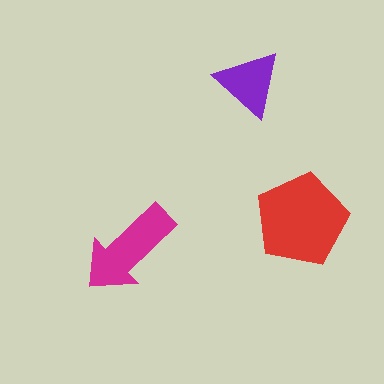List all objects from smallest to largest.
The purple triangle, the magenta arrow, the red pentagon.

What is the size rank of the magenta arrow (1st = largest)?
2nd.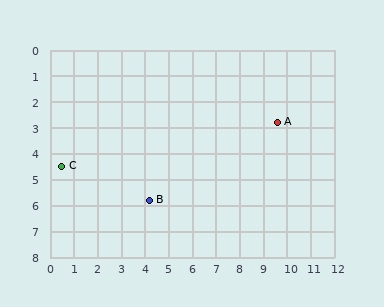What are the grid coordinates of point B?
Point B is at approximately (4.2, 5.8).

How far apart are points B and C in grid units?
Points B and C are about 3.9 grid units apart.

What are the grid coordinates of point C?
Point C is at approximately (0.5, 4.5).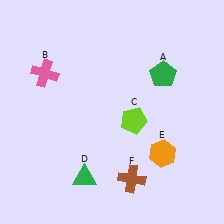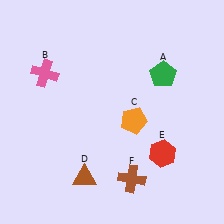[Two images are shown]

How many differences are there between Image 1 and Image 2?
There are 3 differences between the two images.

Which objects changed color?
C changed from lime to orange. D changed from green to brown. E changed from orange to red.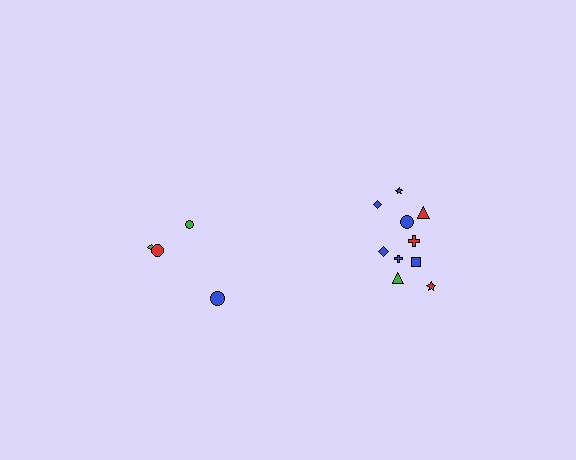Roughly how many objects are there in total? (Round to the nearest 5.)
Roughly 15 objects in total.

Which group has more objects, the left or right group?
The right group.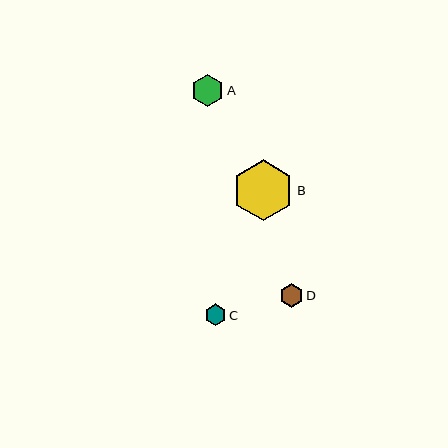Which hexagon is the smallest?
Hexagon C is the smallest with a size of approximately 22 pixels.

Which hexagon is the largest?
Hexagon B is the largest with a size of approximately 61 pixels.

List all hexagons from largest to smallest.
From largest to smallest: B, A, D, C.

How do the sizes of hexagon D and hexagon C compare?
Hexagon D and hexagon C are approximately the same size.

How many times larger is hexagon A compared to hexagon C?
Hexagon A is approximately 1.5 times the size of hexagon C.